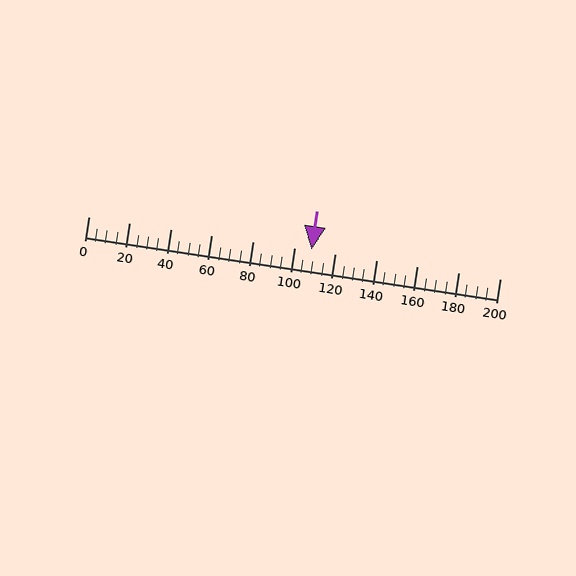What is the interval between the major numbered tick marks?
The major tick marks are spaced 20 units apart.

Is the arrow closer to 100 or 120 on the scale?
The arrow is closer to 100.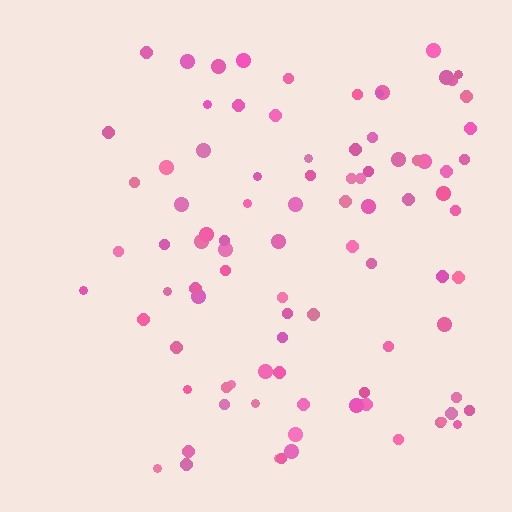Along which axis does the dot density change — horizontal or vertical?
Horizontal.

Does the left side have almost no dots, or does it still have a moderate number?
Still a moderate number, just noticeably fewer than the right.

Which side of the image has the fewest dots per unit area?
The left.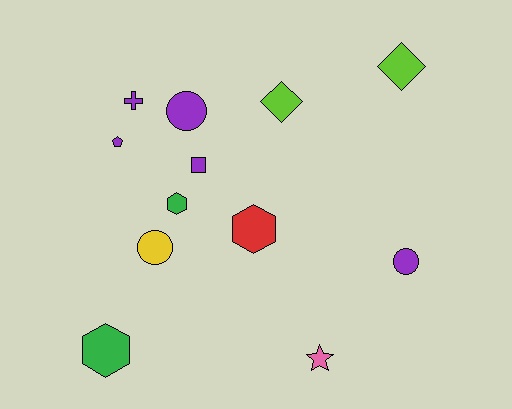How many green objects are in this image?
There are 2 green objects.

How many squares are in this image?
There is 1 square.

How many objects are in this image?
There are 12 objects.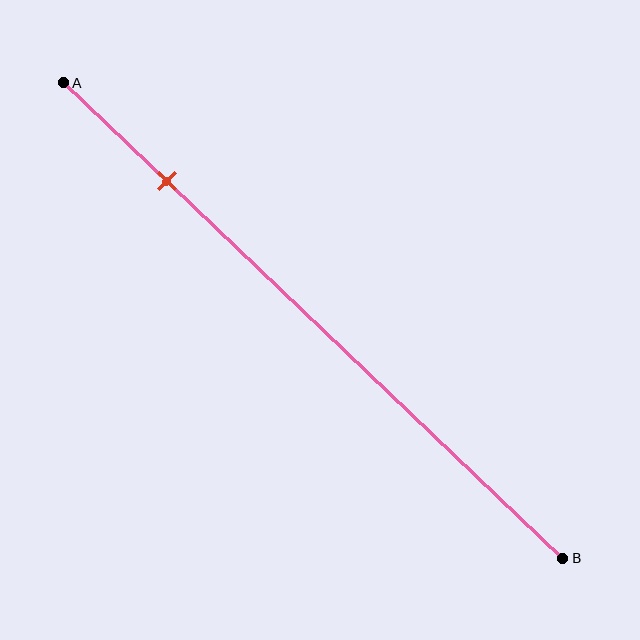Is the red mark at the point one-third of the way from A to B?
No, the mark is at about 20% from A, not at the 33% one-third point.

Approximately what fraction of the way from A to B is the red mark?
The red mark is approximately 20% of the way from A to B.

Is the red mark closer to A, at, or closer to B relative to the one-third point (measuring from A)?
The red mark is closer to point A than the one-third point of segment AB.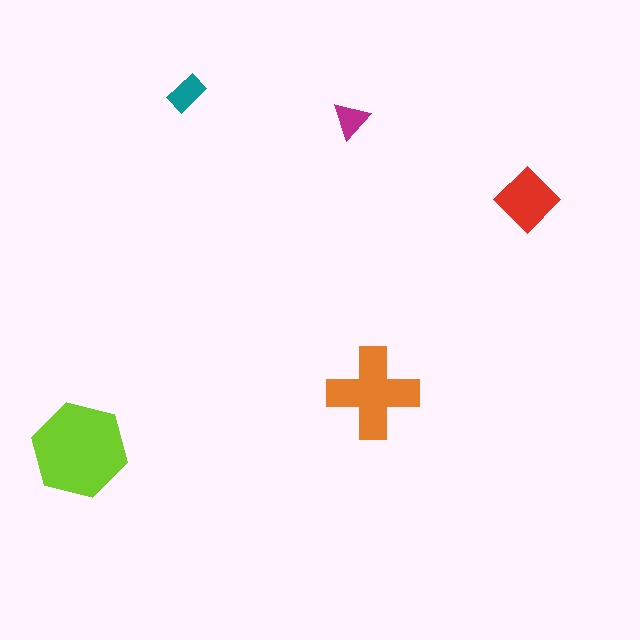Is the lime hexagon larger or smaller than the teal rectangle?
Larger.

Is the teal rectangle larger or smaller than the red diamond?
Smaller.